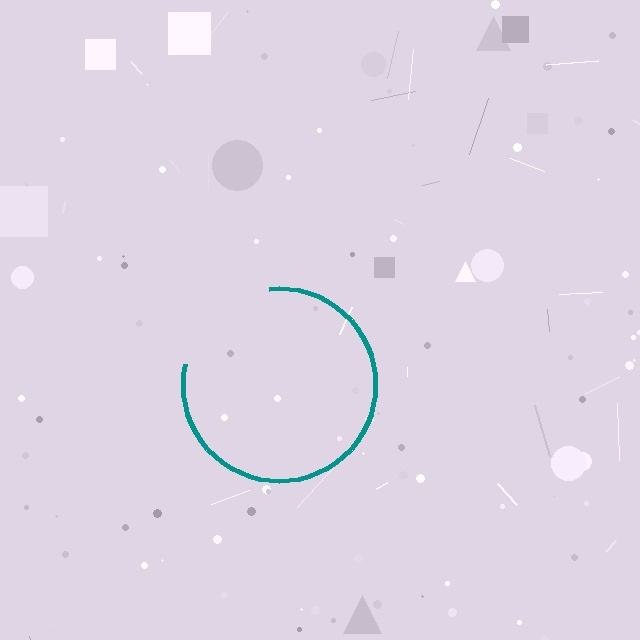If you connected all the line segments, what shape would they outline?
They would outline a circle.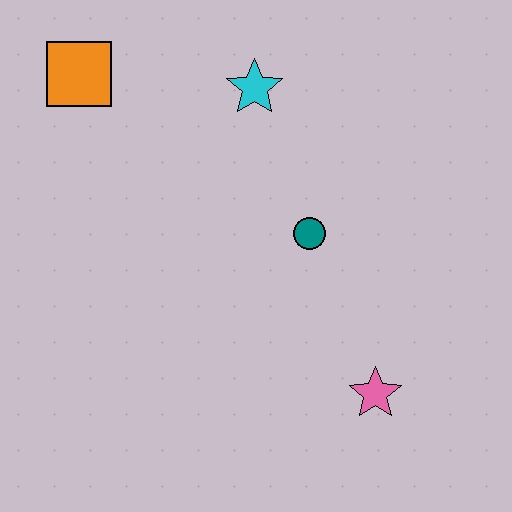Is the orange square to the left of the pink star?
Yes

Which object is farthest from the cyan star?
The pink star is farthest from the cyan star.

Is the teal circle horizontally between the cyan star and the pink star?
Yes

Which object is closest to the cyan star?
The teal circle is closest to the cyan star.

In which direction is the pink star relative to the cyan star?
The pink star is below the cyan star.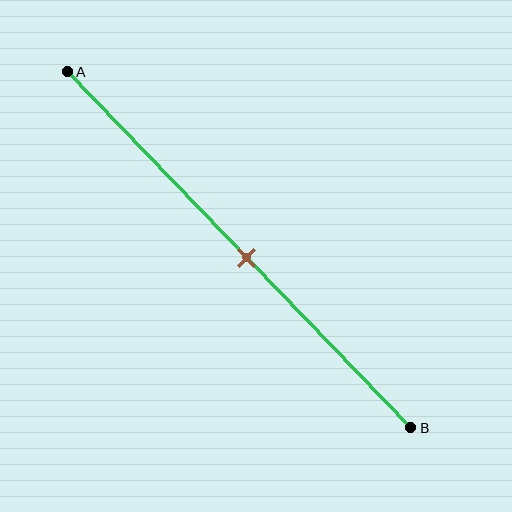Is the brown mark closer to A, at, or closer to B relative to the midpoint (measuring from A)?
The brown mark is approximately at the midpoint of segment AB.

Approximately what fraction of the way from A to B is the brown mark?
The brown mark is approximately 50% of the way from A to B.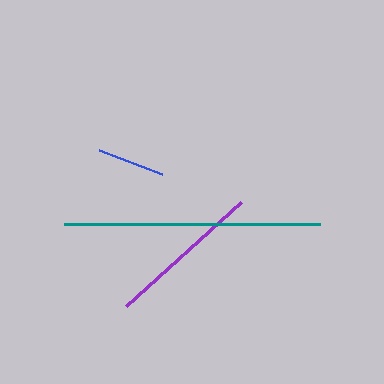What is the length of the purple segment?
The purple segment is approximately 155 pixels long.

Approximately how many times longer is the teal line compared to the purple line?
The teal line is approximately 1.6 times the length of the purple line.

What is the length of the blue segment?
The blue segment is approximately 68 pixels long.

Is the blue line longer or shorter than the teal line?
The teal line is longer than the blue line.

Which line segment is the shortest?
The blue line is the shortest at approximately 68 pixels.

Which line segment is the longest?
The teal line is the longest at approximately 255 pixels.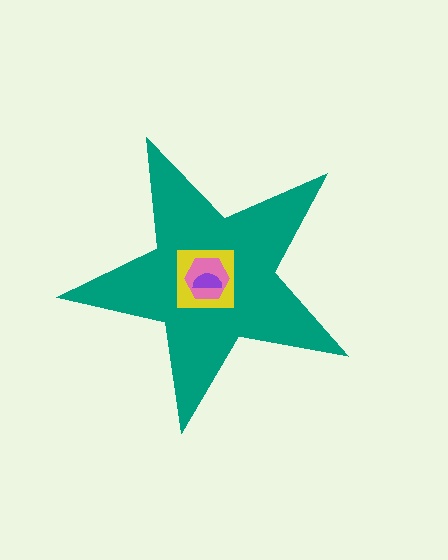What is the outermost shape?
The teal star.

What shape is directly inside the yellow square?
The pink hexagon.